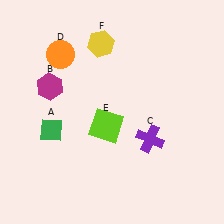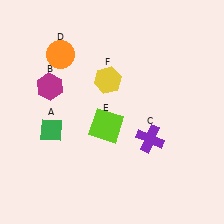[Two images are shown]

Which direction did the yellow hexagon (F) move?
The yellow hexagon (F) moved down.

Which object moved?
The yellow hexagon (F) moved down.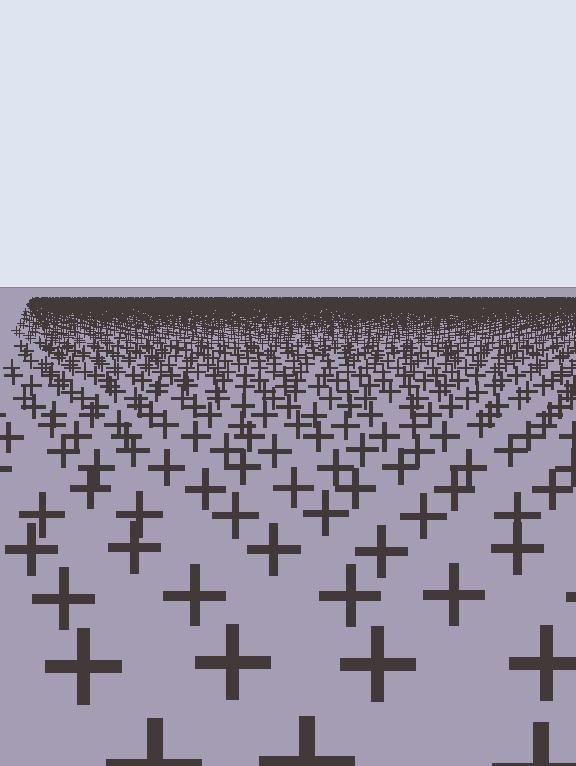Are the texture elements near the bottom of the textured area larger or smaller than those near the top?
Larger. Near the bottom, elements are closer to the viewer and appear at a bigger on-screen size.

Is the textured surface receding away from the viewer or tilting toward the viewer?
The surface is receding away from the viewer. Texture elements get smaller and denser toward the top.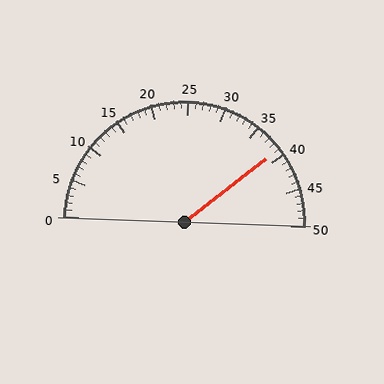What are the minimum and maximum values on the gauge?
The gauge ranges from 0 to 50.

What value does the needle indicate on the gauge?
The needle indicates approximately 39.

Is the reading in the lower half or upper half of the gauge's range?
The reading is in the upper half of the range (0 to 50).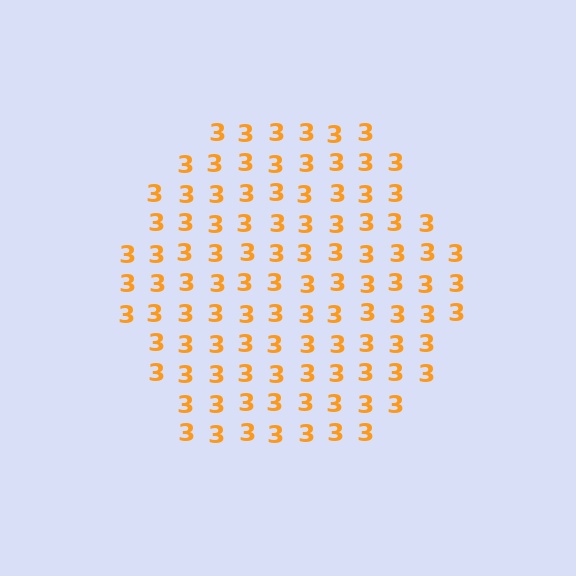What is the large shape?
The large shape is a hexagon.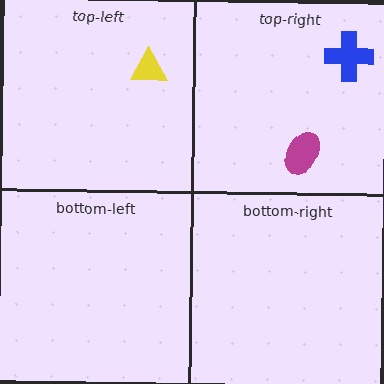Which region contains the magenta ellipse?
The top-right region.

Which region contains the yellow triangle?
The top-left region.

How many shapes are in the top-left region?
1.